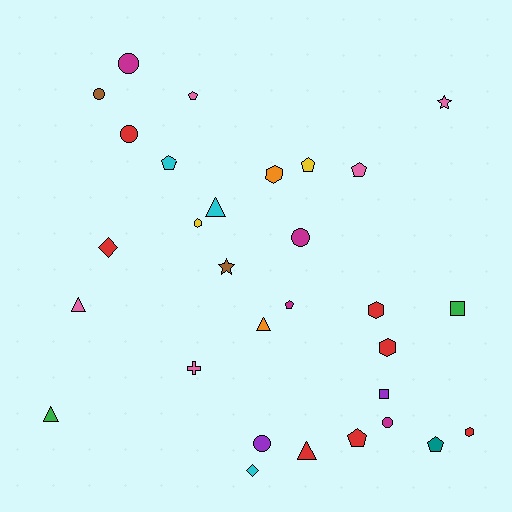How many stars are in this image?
There are 2 stars.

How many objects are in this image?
There are 30 objects.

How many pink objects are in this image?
There are 5 pink objects.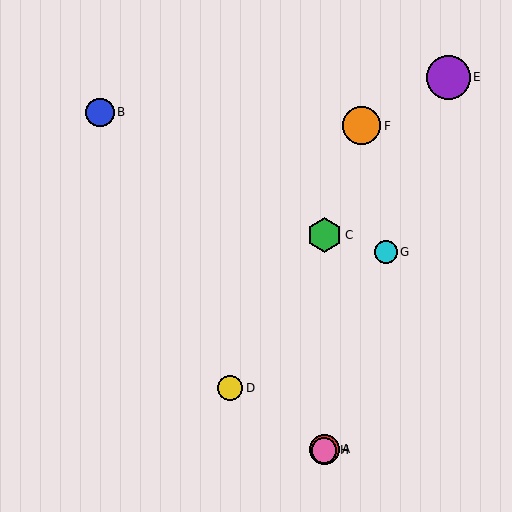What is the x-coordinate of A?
Object A is at x≈324.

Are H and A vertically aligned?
Yes, both are at x≈324.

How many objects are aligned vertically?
3 objects (A, C, H) are aligned vertically.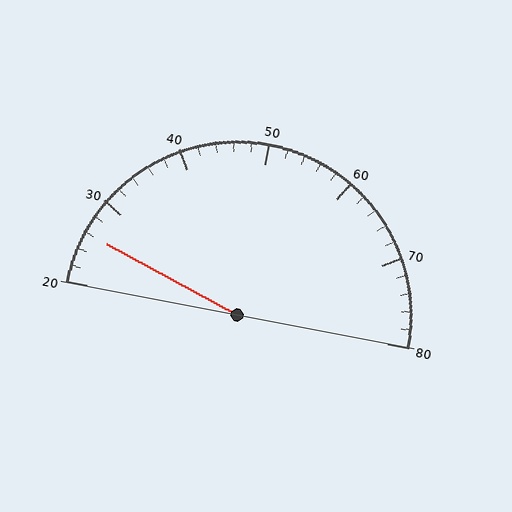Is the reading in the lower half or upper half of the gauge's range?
The reading is in the lower half of the range (20 to 80).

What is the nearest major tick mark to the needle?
The nearest major tick mark is 30.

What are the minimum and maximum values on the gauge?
The gauge ranges from 20 to 80.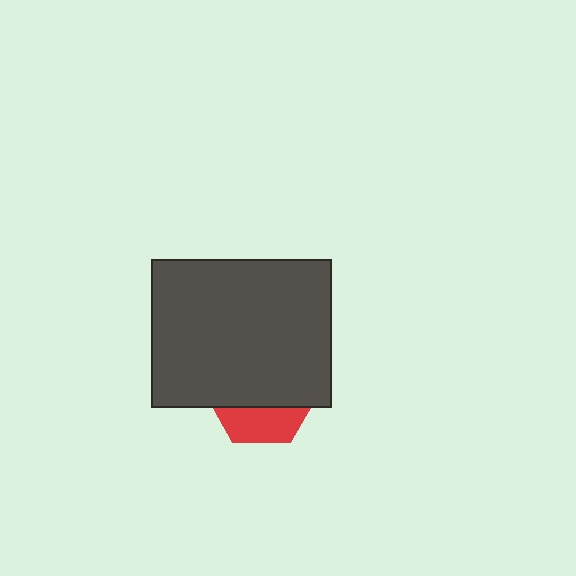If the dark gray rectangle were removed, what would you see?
You would see the complete red hexagon.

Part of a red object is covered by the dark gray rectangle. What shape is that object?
It is a hexagon.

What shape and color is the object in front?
The object in front is a dark gray rectangle.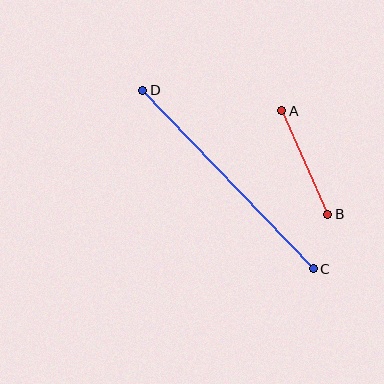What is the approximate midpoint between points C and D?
The midpoint is at approximately (228, 179) pixels.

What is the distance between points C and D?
The distance is approximately 247 pixels.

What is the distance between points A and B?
The distance is approximately 113 pixels.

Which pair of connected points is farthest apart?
Points C and D are farthest apart.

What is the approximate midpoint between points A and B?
The midpoint is at approximately (305, 163) pixels.